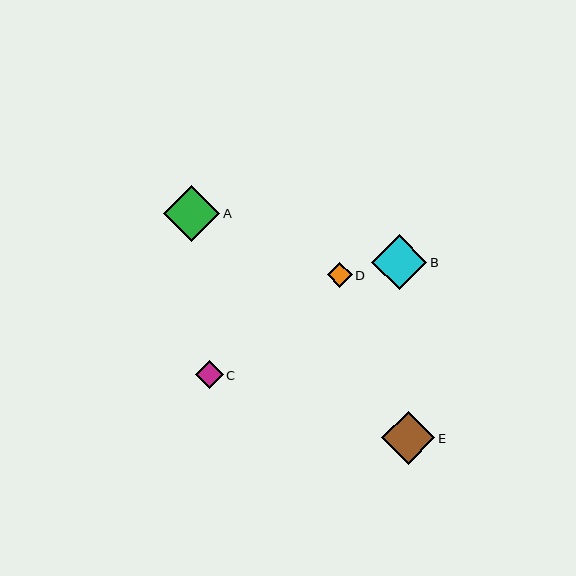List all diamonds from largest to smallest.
From largest to smallest: A, B, E, C, D.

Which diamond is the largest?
Diamond A is the largest with a size of approximately 57 pixels.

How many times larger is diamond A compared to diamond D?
Diamond A is approximately 2.2 times the size of diamond D.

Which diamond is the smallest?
Diamond D is the smallest with a size of approximately 25 pixels.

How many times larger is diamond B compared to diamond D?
Diamond B is approximately 2.2 times the size of diamond D.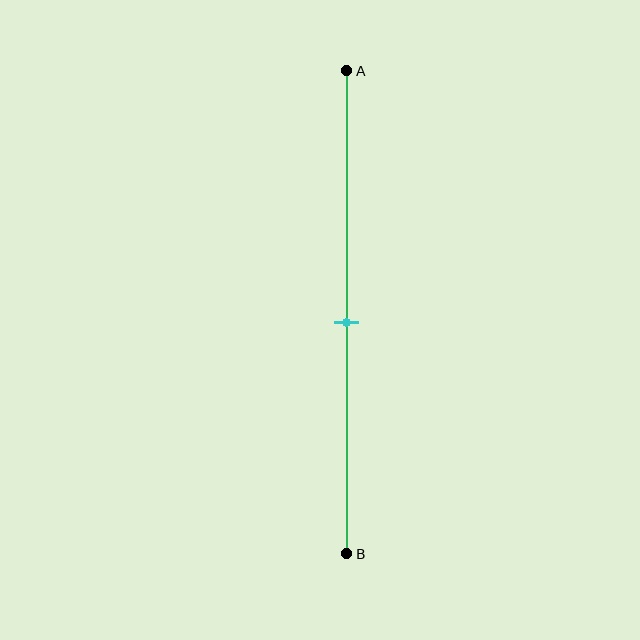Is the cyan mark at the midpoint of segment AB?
Yes, the mark is approximately at the midpoint.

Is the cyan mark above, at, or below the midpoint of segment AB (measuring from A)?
The cyan mark is approximately at the midpoint of segment AB.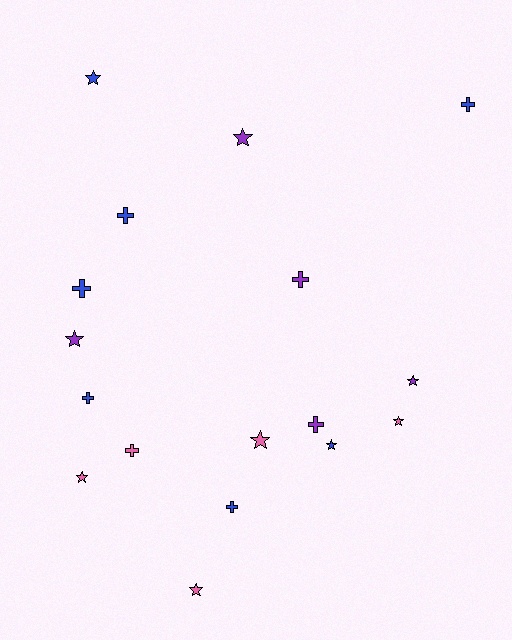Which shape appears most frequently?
Star, with 9 objects.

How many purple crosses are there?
There are 2 purple crosses.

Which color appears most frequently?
Blue, with 7 objects.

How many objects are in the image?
There are 17 objects.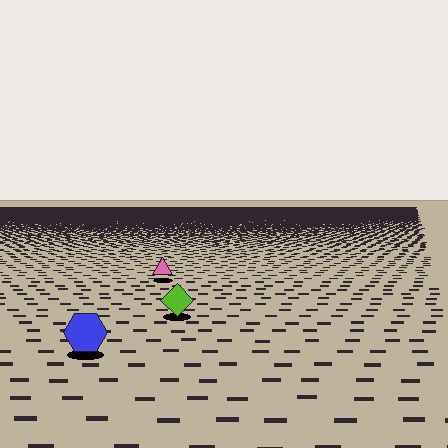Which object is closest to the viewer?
The blue hexagon is closest. The texture marks near it are larger and more spread out.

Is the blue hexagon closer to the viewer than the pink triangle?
Yes. The blue hexagon is closer — you can tell from the texture gradient: the ground texture is coarser near it.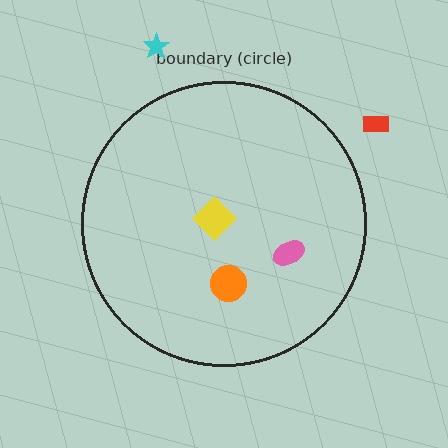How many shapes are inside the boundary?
3 inside, 2 outside.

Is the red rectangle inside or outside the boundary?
Outside.